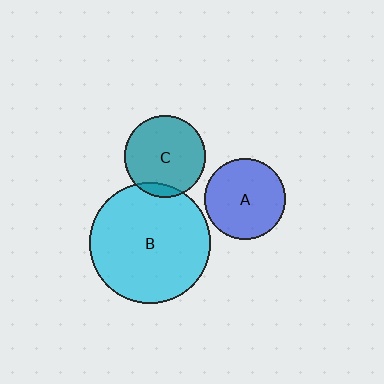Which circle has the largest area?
Circle B (cyan).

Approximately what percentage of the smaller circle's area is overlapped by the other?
Approximately 10%.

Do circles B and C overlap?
Yes.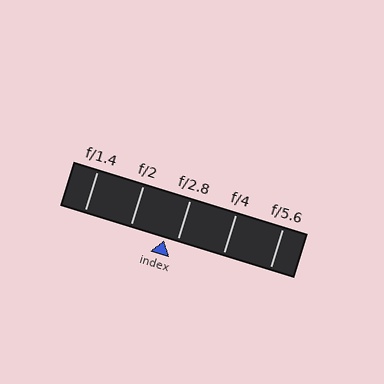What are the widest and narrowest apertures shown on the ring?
The widest aperture shown is f/1.4 and the narrowest is f/5.6.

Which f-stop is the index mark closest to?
The index mark is closest to f/2.8.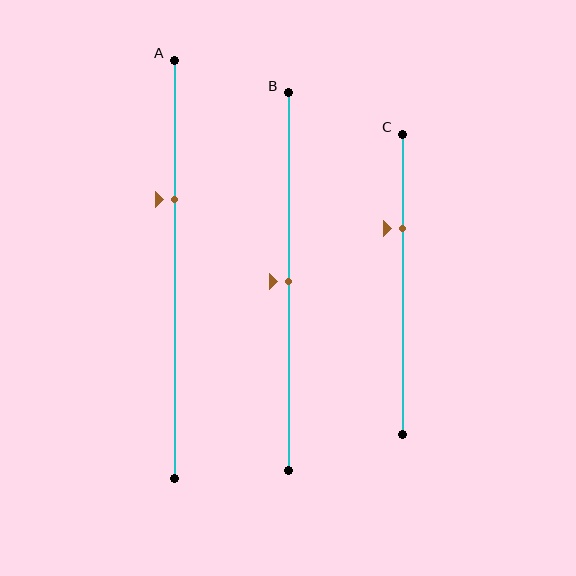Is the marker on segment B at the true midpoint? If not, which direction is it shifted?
Yes, the marker on segment B is at the true midpoint.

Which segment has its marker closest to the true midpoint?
Segment B has its marker closest to the true midpoint.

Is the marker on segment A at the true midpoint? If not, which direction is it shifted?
No, the marker on segment A is shifted upward by about 17% of the segment length.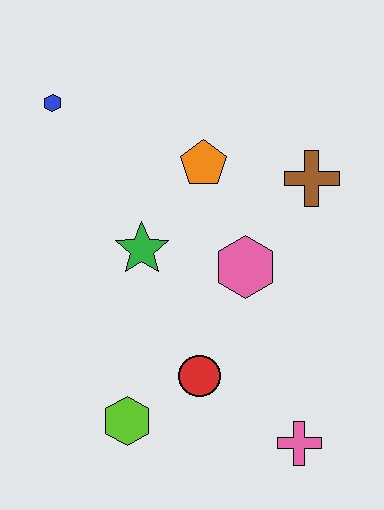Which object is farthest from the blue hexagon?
The pink cross is farthest from the blue hexagon.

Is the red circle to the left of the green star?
No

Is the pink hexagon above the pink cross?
Yes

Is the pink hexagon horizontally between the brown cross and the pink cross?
No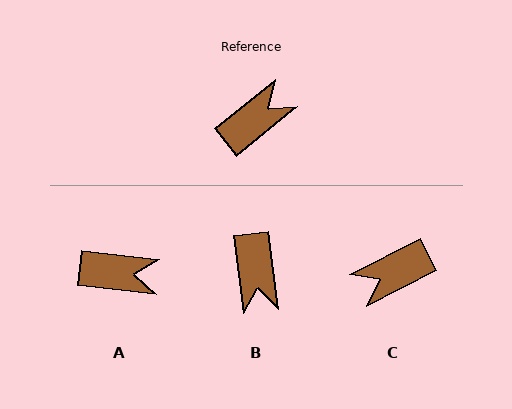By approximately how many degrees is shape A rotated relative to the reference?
Approximately 45 degrees clockwise.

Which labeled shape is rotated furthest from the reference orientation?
C, about 168 degrees away.